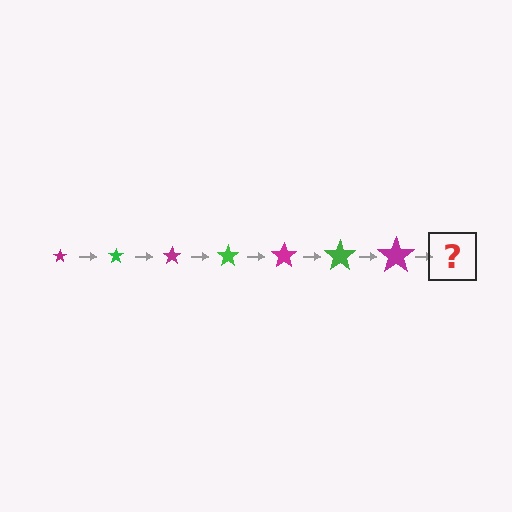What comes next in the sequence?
The next element should be a green star, larger than the previous one.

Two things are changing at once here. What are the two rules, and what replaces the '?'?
The two rules are that the star grows larger each step and the color cycles through magenta and green. The '?' should be a green star, larger than the previous one.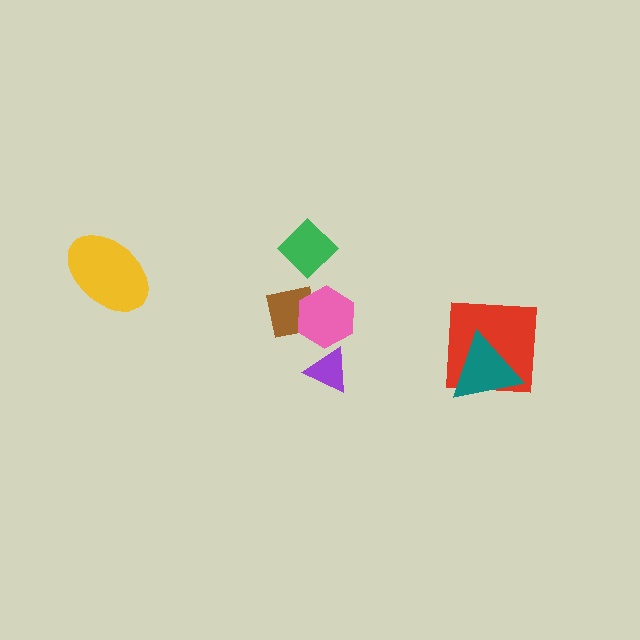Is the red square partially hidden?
Yes, it is partially covered by another shape.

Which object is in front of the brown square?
The pink hexagon is in front of the brown square.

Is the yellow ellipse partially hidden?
No, no other shape covers it.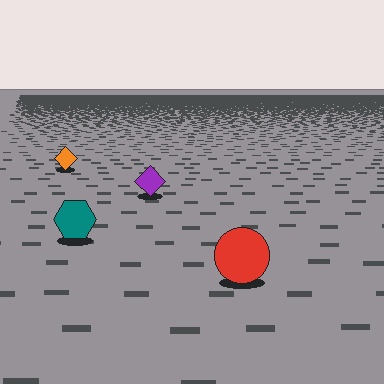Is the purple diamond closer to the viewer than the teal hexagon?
No. The teal hexagon is closer — you can tell from the texture gradient: the ground texture is coarser near it.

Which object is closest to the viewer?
The red circle is closest. The texture marks near it are larger and more spread out.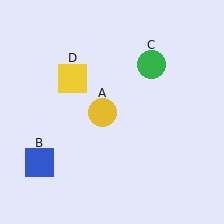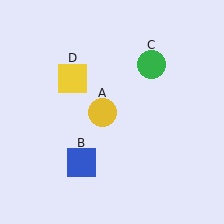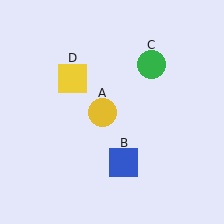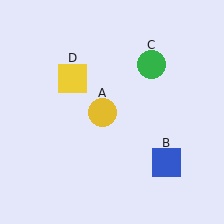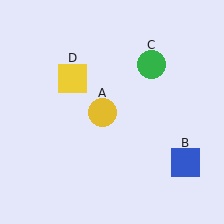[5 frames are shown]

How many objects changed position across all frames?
1 object changed position: blue square (object B).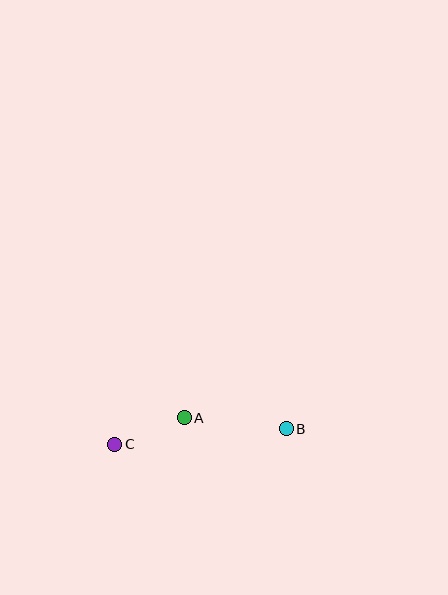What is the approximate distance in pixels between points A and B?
The distance between A and B is approximately 103 pixels.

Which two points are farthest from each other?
Points B and C are farthest from each other.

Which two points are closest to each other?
Points A and C are closest to each other.